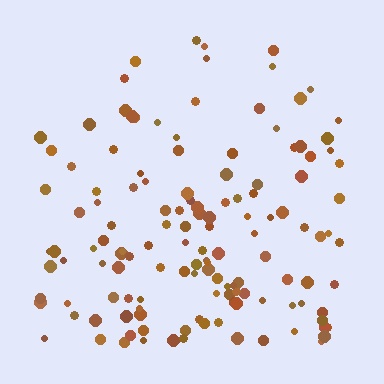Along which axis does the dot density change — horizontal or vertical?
Vertical.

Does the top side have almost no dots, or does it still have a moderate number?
Still a moderate number, just noticeably fewer than the bottom.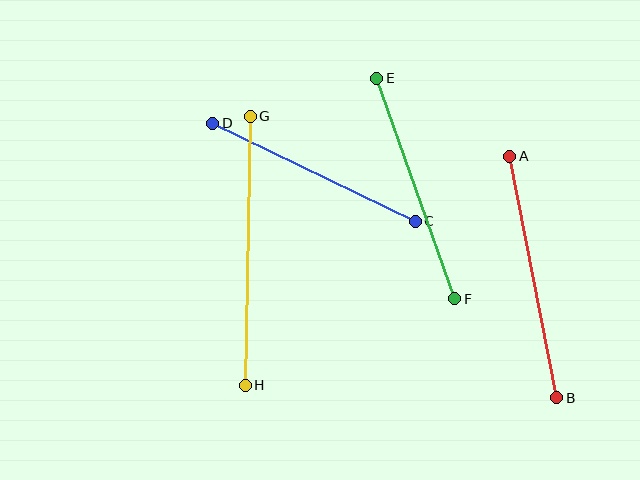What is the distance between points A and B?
The distance is approximately 246 pixels.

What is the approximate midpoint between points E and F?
The midpoint is at approximately (416, 188) pixels.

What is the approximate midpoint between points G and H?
The midpoint is at approximately (248, 251) pixels.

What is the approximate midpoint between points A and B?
The midpoint is at approximately (533, 277) pixels.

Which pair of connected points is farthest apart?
Points G and H are farthest apart.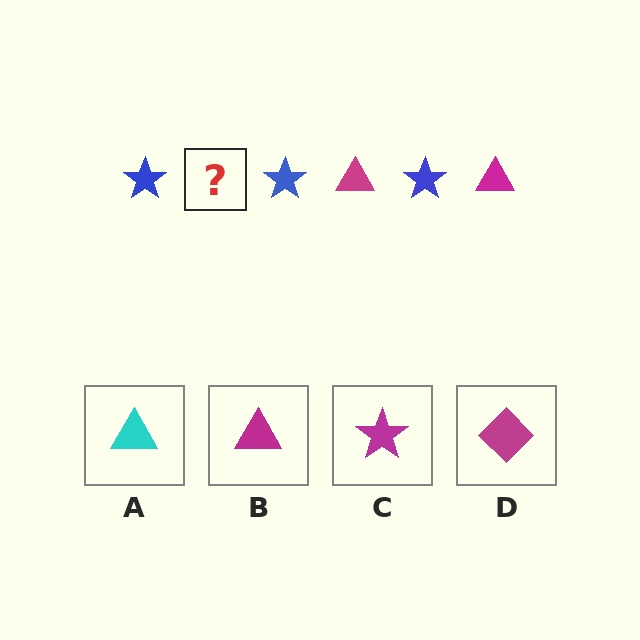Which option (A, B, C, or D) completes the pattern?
B.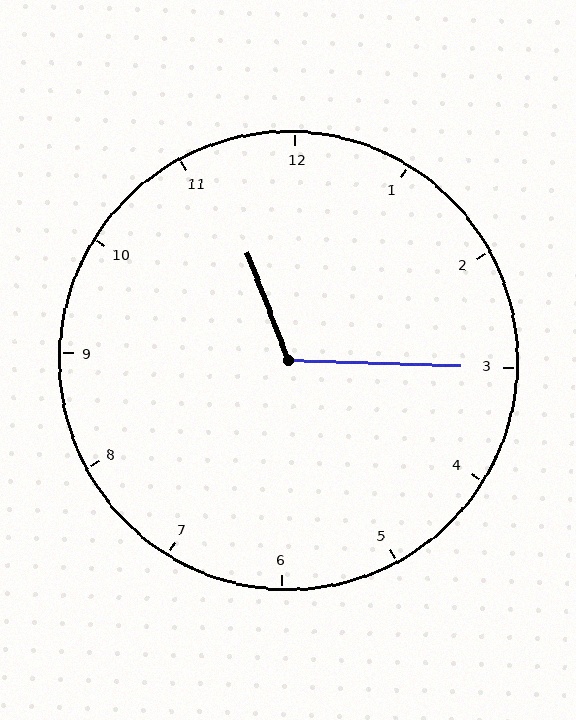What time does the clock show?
11:15.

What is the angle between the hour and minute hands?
Approximately 112 degrees.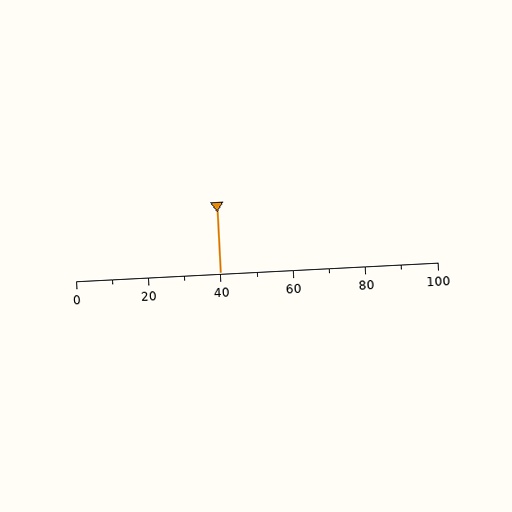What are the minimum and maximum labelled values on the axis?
The axis runs from 0 to 100.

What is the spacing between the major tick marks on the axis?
The major ticks are spaced 20 apart.